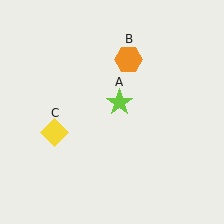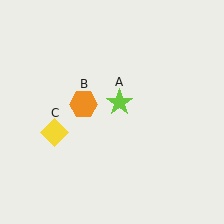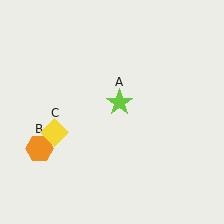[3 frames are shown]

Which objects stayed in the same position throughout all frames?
Lime star (object A) and yellow diamond (object C) remained stationary.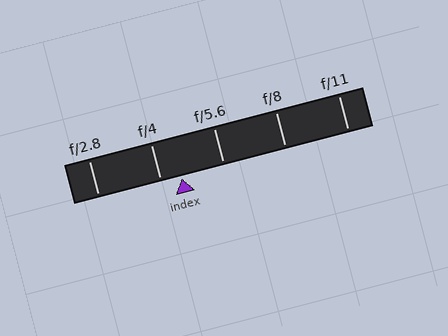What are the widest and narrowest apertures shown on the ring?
The widest aperture shown is f/2.8 and the narrowest is f/11.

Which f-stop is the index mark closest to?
The index mark is closest to f/4.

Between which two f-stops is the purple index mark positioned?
The index mark is between f/4 and f/5.6.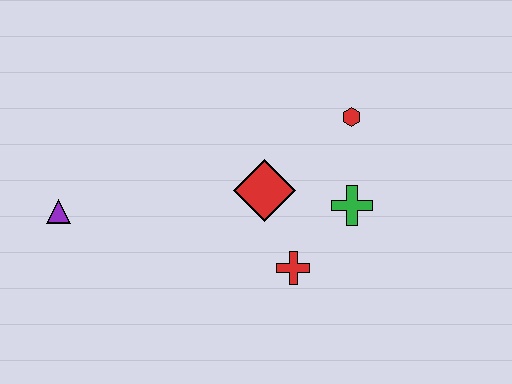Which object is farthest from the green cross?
The purple triangle is farthest from the green cross.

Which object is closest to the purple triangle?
The red diamond is closest to the purple triangle.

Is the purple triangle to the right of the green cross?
No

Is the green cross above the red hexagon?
No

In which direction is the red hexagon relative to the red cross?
The red hexagon is above the red cross.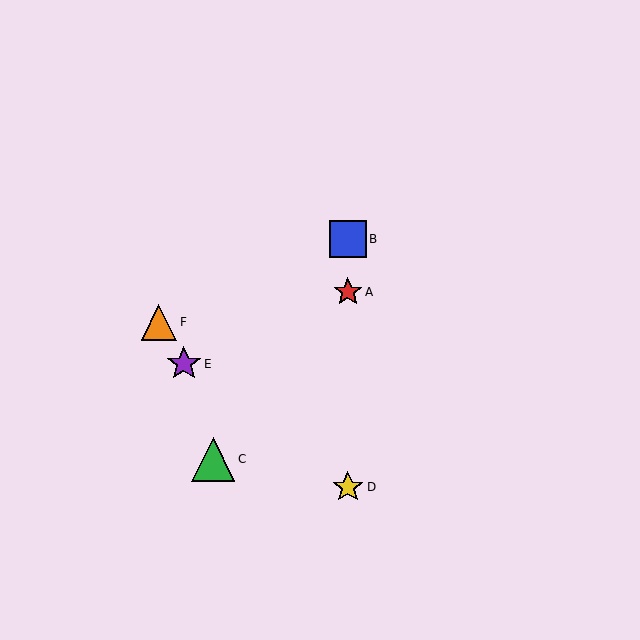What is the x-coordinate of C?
Object C is at x≈213.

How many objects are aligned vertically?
3 objects (A, B, D) are aligned vertically.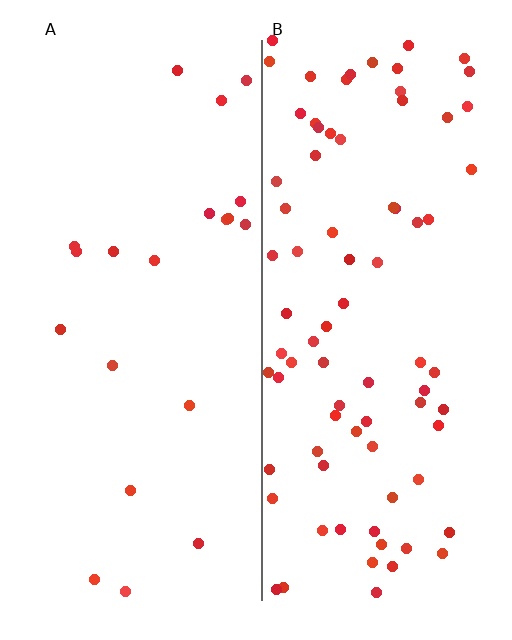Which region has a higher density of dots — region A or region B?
B (the right).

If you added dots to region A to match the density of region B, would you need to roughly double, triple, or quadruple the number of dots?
Approximately quadruple.